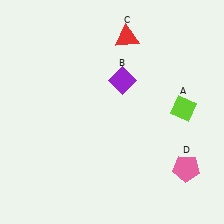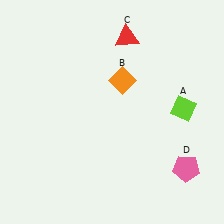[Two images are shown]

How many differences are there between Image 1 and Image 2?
There is 1 difference between the two images.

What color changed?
The diamond (B) changed from purple in Image 1 to orange in Image 2.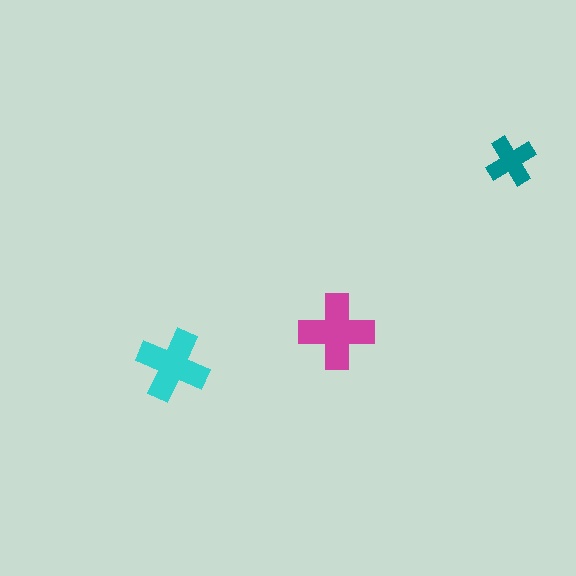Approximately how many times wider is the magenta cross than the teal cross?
About 1.5 times wider.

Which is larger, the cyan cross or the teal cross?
The cyan one.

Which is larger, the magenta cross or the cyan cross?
The magenta one.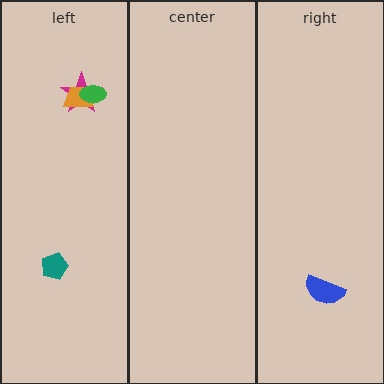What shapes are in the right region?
The blue semicircle.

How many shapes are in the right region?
1.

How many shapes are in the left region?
4.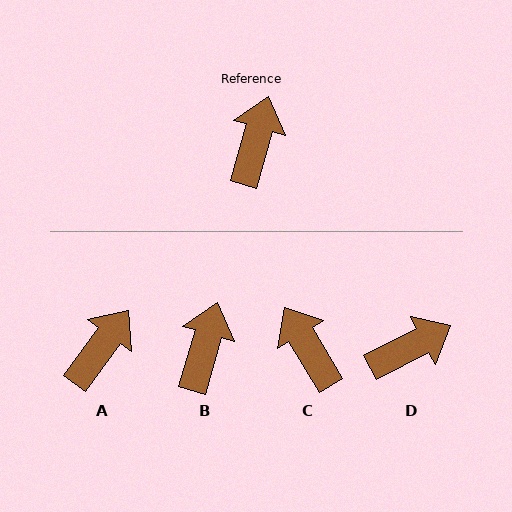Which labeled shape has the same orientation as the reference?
B.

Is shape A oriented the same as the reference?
No, it is off by about 20 degrees.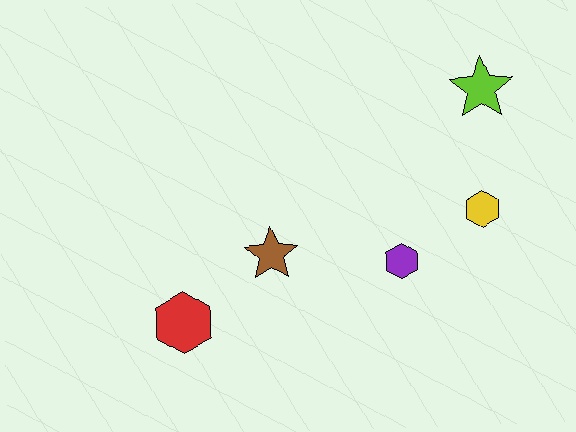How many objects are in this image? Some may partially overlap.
There are 5 objects.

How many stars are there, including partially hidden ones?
There are 2 stars.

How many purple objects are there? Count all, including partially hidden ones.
There is 1 purple object.